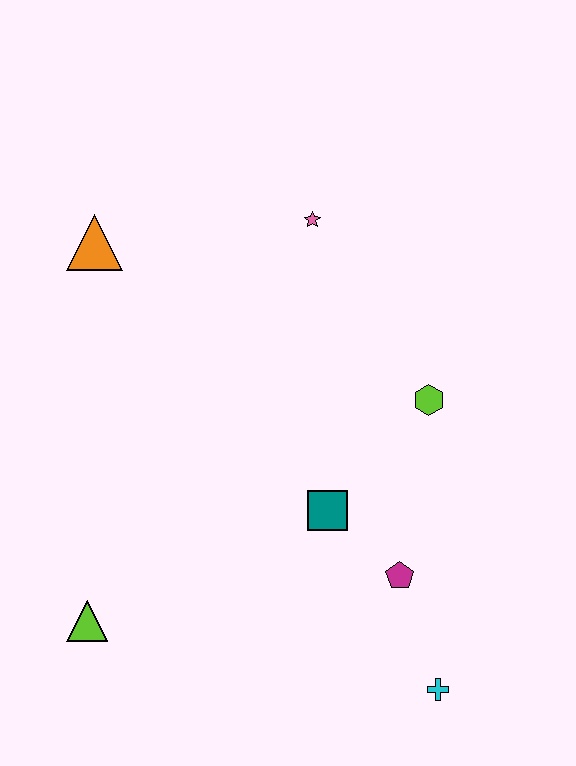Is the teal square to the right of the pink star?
Yes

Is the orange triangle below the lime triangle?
No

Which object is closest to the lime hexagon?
The teal square is closest to the lime hexagon.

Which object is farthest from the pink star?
The cyan cross is farthest from the pink star.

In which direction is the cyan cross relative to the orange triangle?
The cyan cross is below the orange triangle.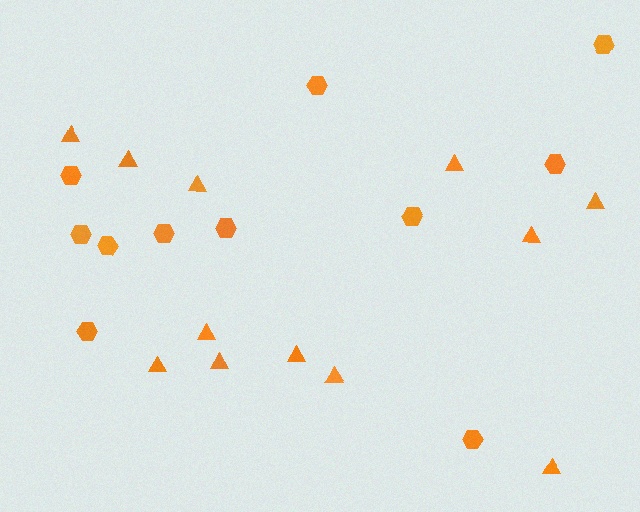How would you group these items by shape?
There are 2 groups: one group of triangles (12) and one group of hexagons (11).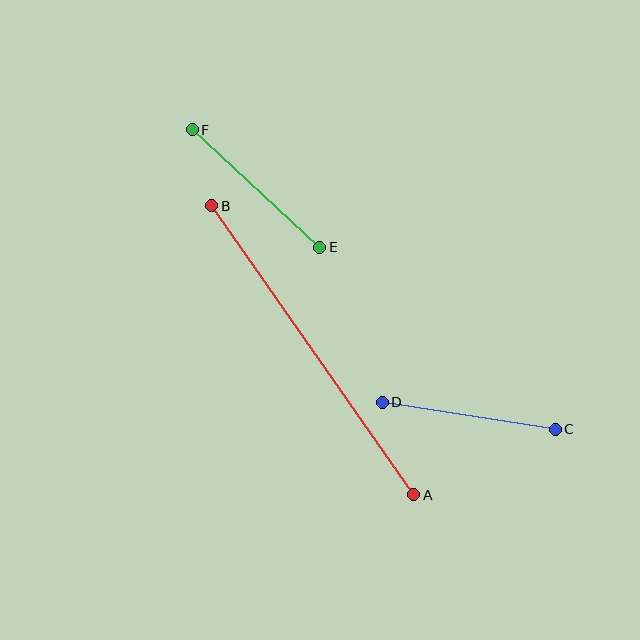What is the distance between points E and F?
The distance is approximately 173 pixels.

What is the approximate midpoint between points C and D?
The midpoint is at approximately (469, 416) pixels.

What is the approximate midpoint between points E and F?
The midpoint is at approximately (256, 189) pixels.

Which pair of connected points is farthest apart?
Points A and B are farthest apart.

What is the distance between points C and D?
The distance is approximately 175 pixels.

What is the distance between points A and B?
The distance is approximately 353 pixels.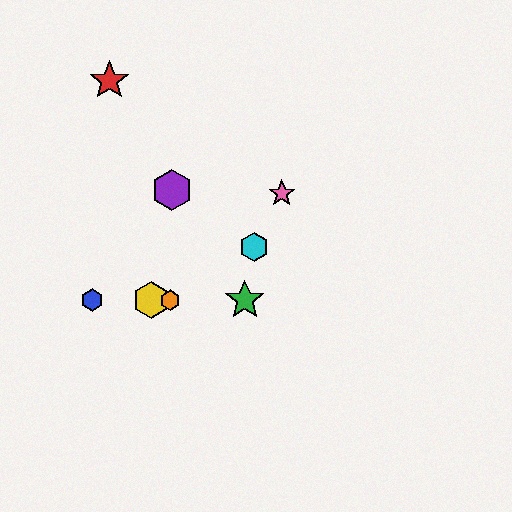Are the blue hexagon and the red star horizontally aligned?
No, the blue hexagon is at y≈300 and the red star is at y≈81.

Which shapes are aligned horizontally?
The blue hexagon, the green star, the yellow hexagon, the orange hexagon are aligned horizontally.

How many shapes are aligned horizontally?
4 shapes (the blue hexagon, the green star, the yellow hexagon, the orange hexagon) are aligned horizontally.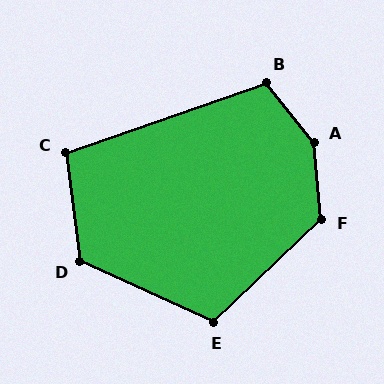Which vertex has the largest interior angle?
A, at approximately 146 degrees.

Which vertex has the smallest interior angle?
C, at approximately 102 degrees.